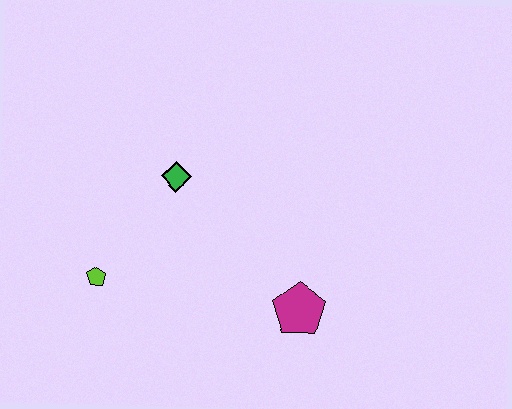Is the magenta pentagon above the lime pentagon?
No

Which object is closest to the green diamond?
The lime pentagon is closest to the green diamond.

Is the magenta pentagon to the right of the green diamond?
Yes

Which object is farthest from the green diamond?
The magenta pentagon is farthest from the green diamond.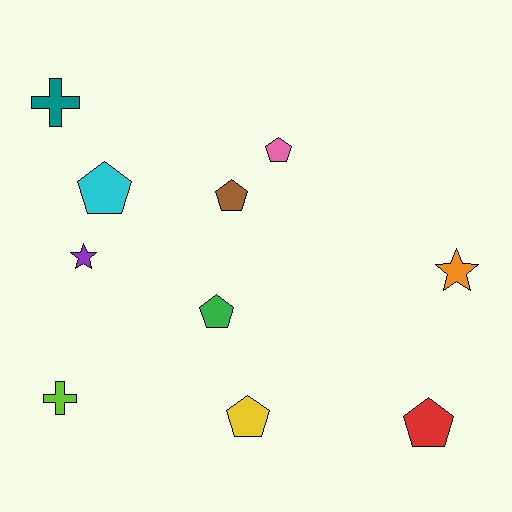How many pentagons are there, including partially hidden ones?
There are 6 pentagons.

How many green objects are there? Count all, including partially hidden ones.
There is 1 green object.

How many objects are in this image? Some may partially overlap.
There are 10 objects.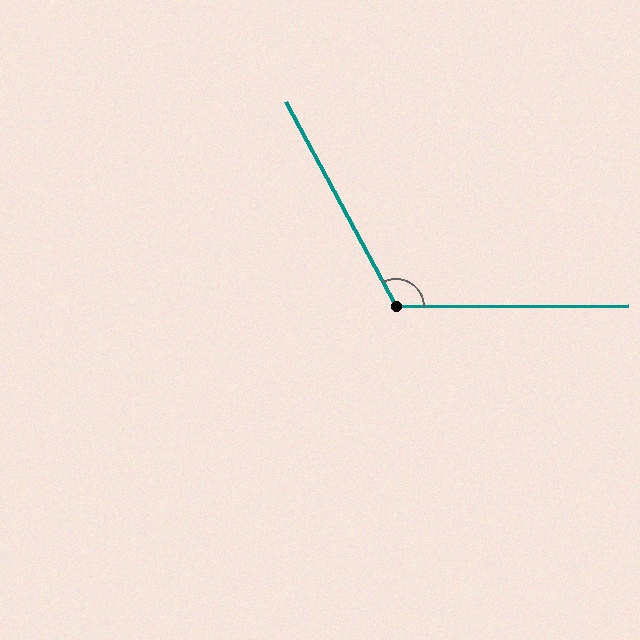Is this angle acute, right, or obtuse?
It is obtuse.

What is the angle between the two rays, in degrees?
Approximately 118 degrees.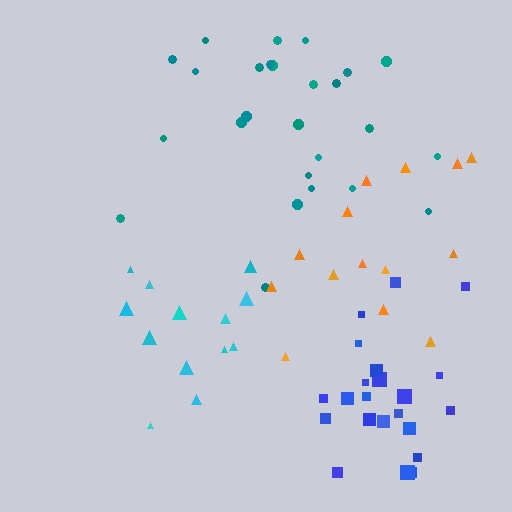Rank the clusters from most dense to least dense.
blue, cyan, teal, orange.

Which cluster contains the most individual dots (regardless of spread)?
Teal (26).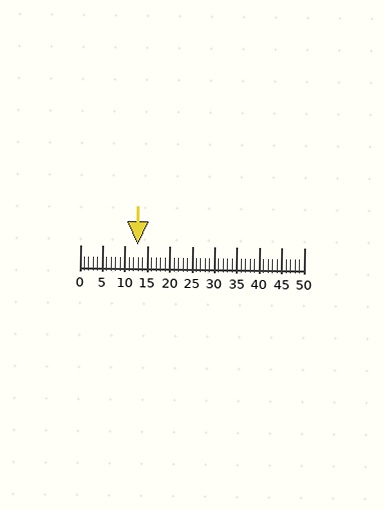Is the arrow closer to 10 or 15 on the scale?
The arrow is closer to 15.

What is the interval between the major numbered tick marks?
The major tick marks are spaced 5 units apart.